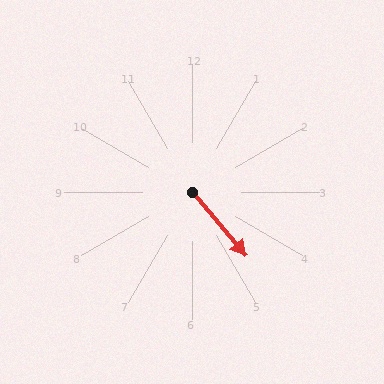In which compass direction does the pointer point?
Southeast.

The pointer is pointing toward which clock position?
Roughly 5 o'clock.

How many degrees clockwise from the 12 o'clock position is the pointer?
Approximately 140 degrees.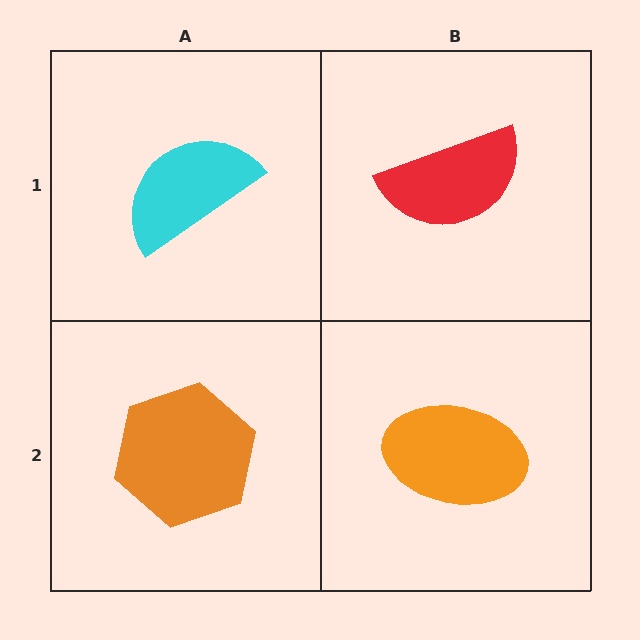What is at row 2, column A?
An orange hexagon.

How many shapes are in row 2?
2 shapes.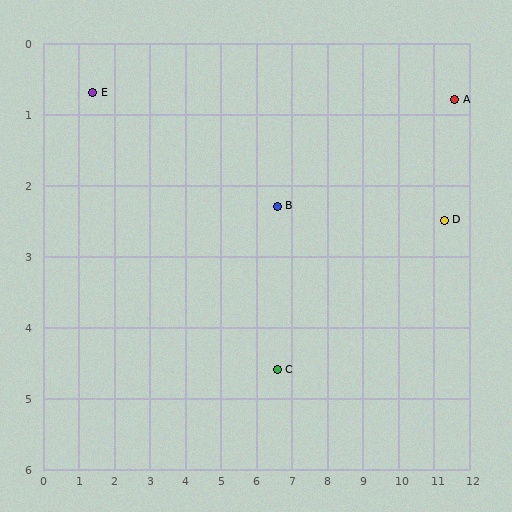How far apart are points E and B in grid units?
Points E and B are about 5.4 grid units apart.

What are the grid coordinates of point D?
Point D is at approximately (11.3, 2.5).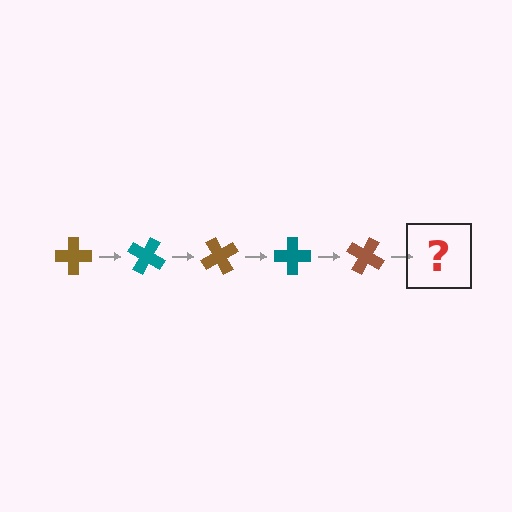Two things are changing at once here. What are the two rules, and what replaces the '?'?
The two rules are that it rotates 30 degrees each step and the color cycles through brown and teal. The '?' should be a teal cross, rotated 150 degrees from the start.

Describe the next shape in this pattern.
It should be a teal cross, rotated 150 degrees from the start.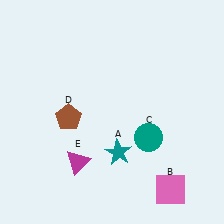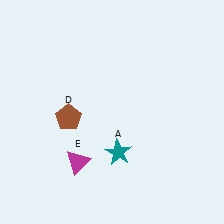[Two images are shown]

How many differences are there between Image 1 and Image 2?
There are 2 differences between the two images.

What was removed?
The pink square (B), the teal circle (C) were removed in Image 2.